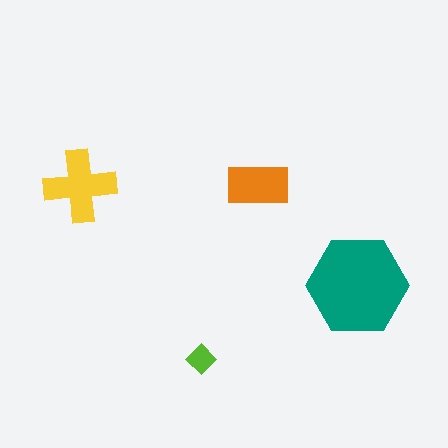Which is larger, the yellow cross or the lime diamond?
The yellow cross.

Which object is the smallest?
The lime diamond.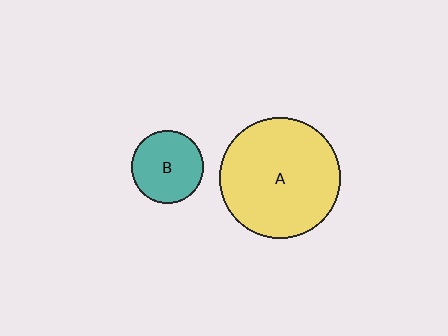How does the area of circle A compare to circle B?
Approximately 2.8 times.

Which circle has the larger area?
Circle A (yellow).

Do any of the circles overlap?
No, none of the circles overlap.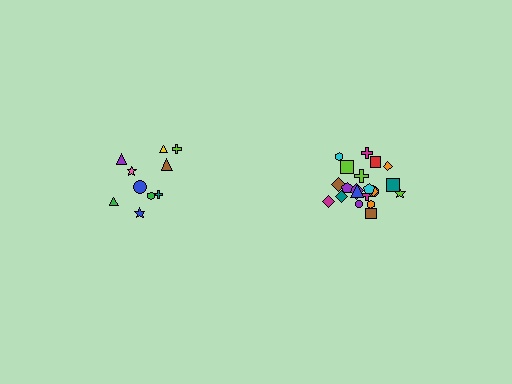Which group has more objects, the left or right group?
The right group.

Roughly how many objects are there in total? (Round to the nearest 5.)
Roughly 30 objects in total.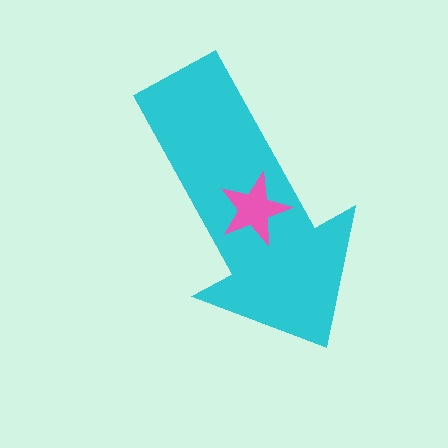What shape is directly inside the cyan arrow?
The pink star.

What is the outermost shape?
The cyan arrow.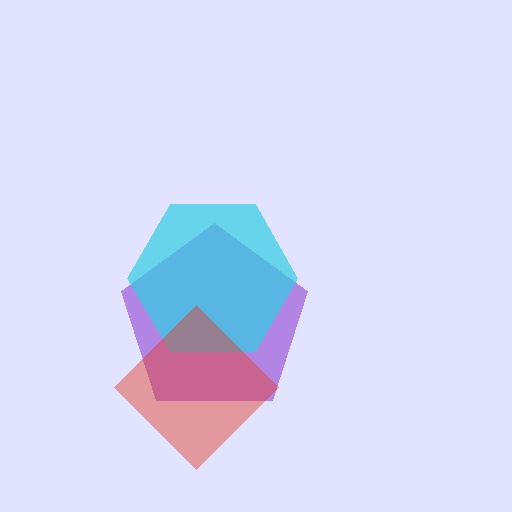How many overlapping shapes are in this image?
There are 3 overlapping shapes in the image.